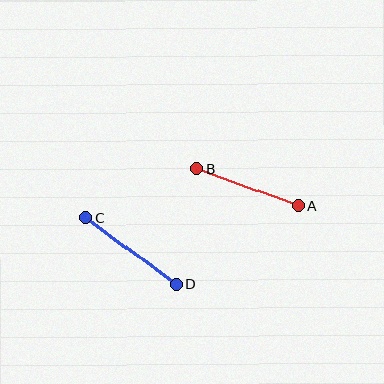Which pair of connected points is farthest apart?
Points C and D are farthest apart.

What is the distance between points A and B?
The distance is approximately 109 pixels.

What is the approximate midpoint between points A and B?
The midpoint is at approximately (248, 187) pixels.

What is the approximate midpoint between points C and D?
The midpoint is at approximately (131, 251) pixels.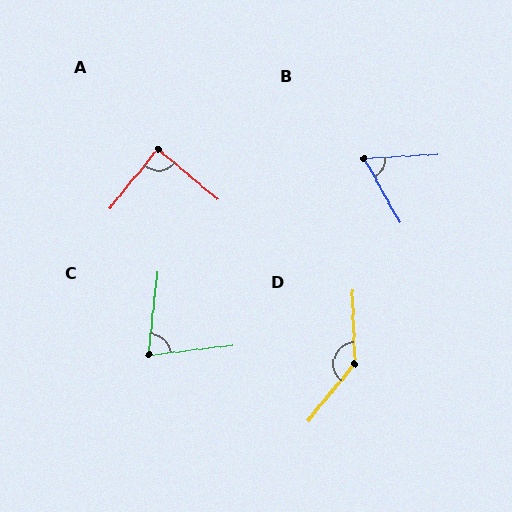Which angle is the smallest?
B, at approximately 64 degrees.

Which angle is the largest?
D, at approximately 138 degrees.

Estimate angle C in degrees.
Approximately 77 degrees.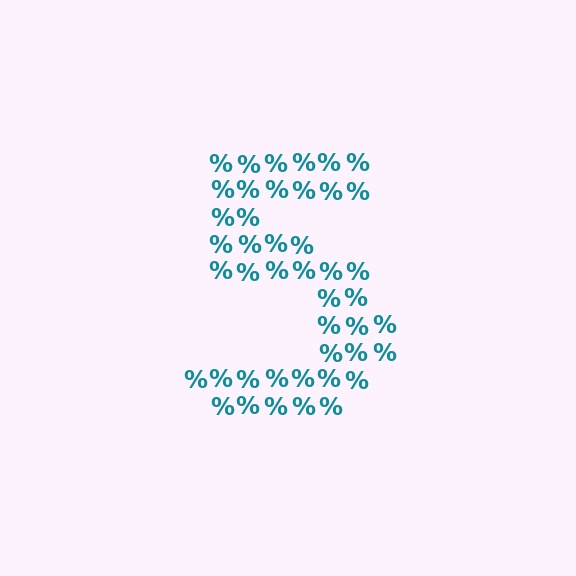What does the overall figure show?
The overall figure shows the digit 5.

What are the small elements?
The small elements are percent signs.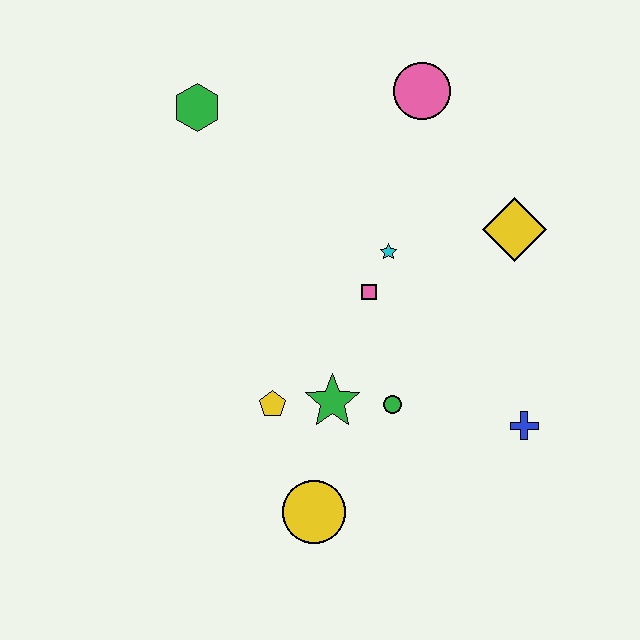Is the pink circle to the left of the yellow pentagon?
No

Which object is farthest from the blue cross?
The green hexagon is farthest from the blue cross.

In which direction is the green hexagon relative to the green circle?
The green hexagon is above the green circle.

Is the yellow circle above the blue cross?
No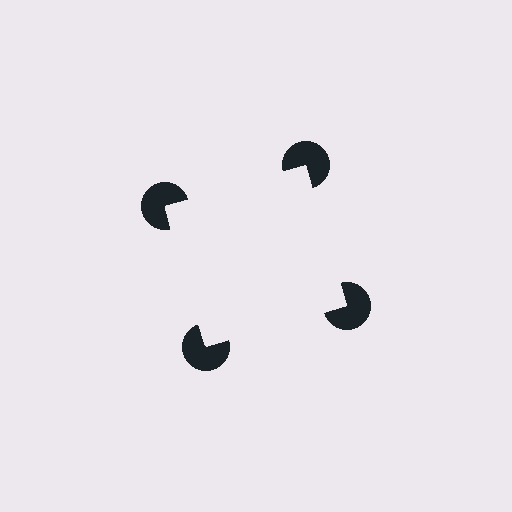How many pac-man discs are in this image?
There are 4 — one at each vertex of the illusory square.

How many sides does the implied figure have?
4 sides.